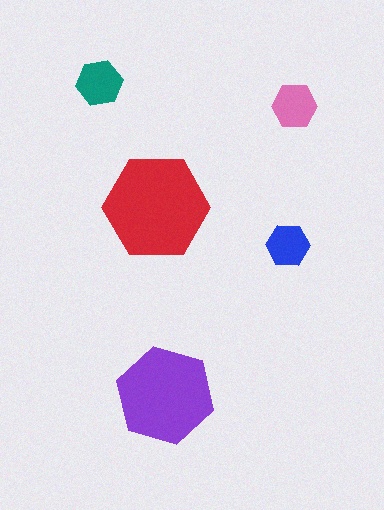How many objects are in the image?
There are 5 objects in the image.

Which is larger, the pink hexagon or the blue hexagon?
The pink one.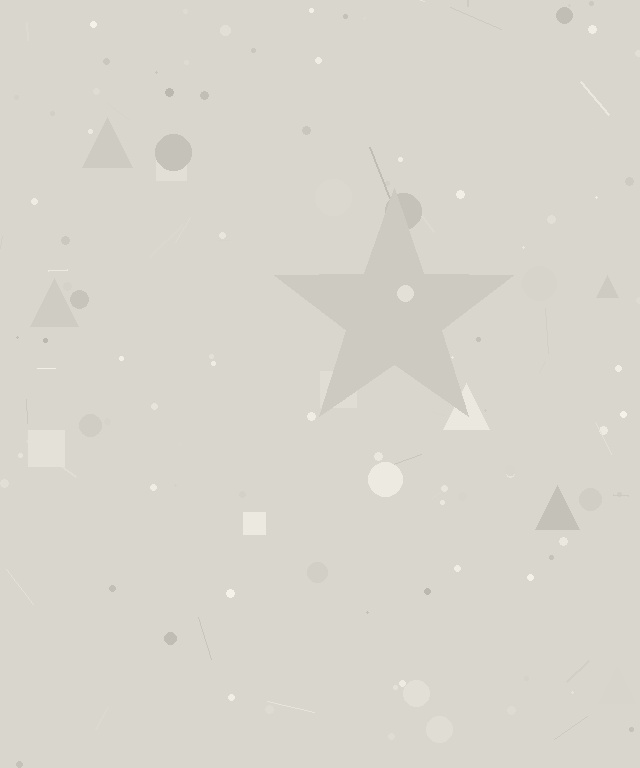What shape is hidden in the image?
A star is hidden in the image.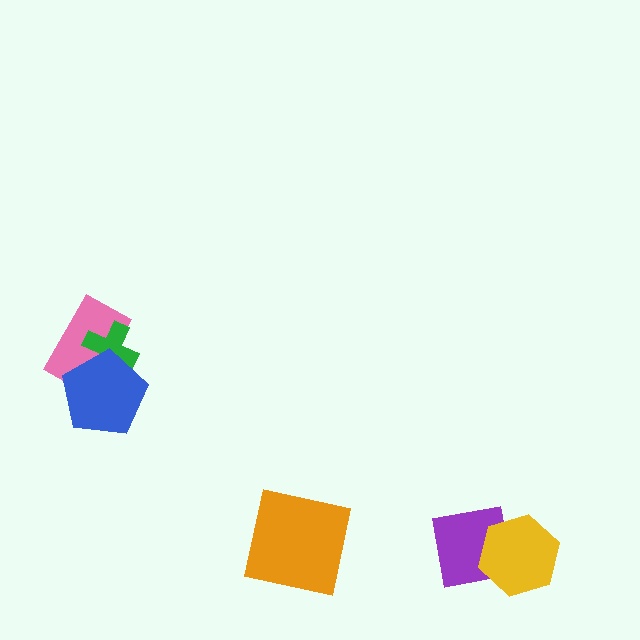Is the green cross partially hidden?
Yes, it is partially covered by another shape.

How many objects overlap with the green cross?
2 objects overlap with the green cross.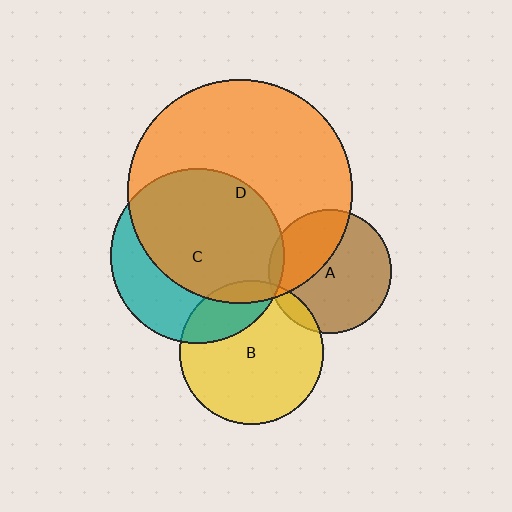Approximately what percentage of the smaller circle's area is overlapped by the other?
Approximately 10%.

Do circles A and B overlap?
Yes.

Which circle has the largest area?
Circle D (orange).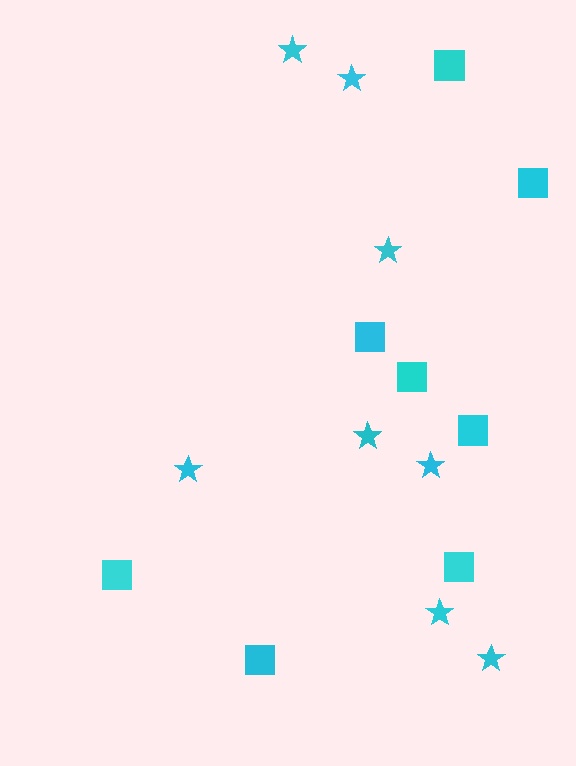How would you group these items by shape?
There are 2 groups: one group of squares (8) and one group of stars (8).